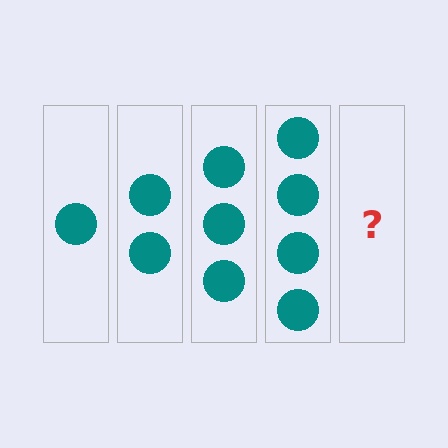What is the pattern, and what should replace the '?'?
The pattern is that each step adds one more circle. The '?' should be 5 circles.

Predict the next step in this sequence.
The next step is 5 circles.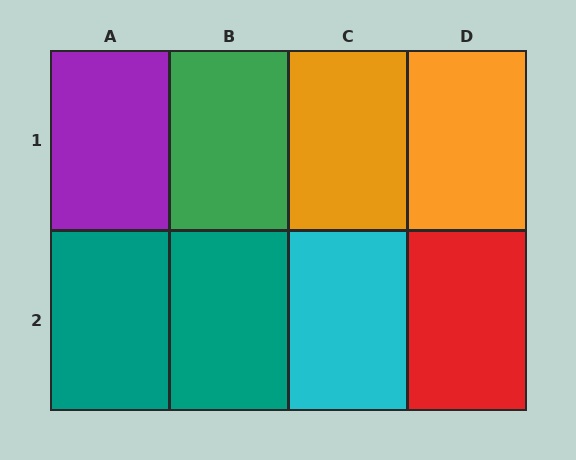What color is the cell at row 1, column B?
Green.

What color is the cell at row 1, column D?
Orange.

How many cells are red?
1 cell is red.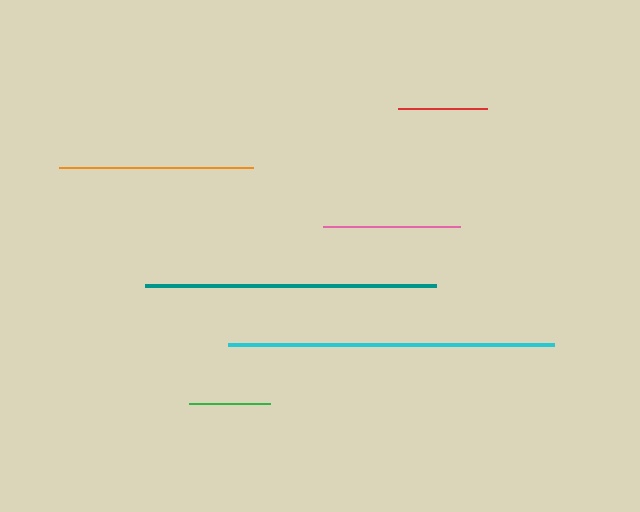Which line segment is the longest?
The cyan line is the longest at approximately 326 pixels.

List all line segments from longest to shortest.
From longest to shortest: cyan, teal, orange, pink, red, green.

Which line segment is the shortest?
The green line is the shortest at approximately 81 pixels.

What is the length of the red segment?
The red segment is approximately 89 pixels long.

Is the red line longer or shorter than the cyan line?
The cyan line is longer than the red line.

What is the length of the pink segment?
The pink segment is approximately 137 pixels long.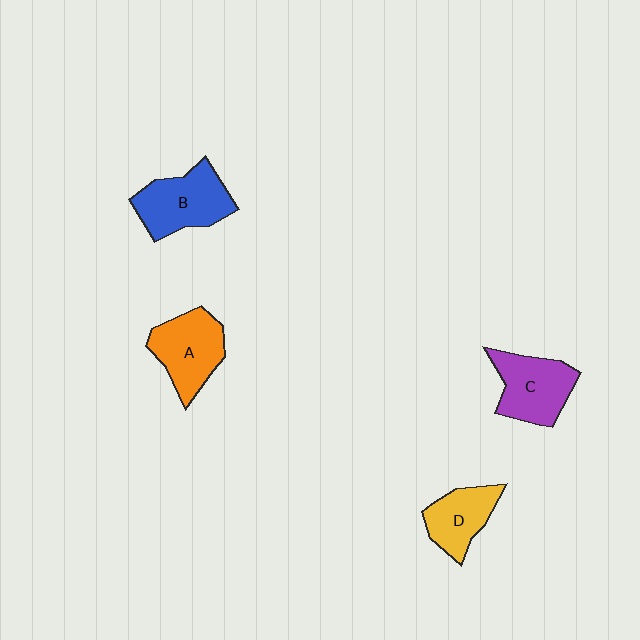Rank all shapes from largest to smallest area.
From largest to smallest: B (blue), C (purple), A (orange), D (yellow).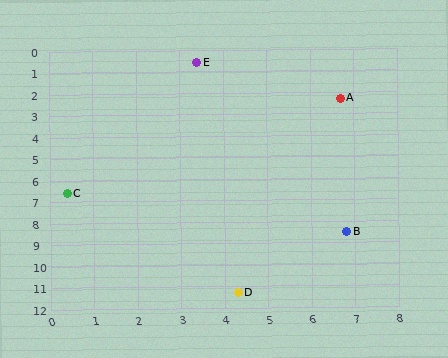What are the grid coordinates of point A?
Point A is at approximately (6.7, 2.3).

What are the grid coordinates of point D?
Point D is at approximately (4.3, 11.3).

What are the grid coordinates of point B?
Point B is at approximately (6.8, 8.5).